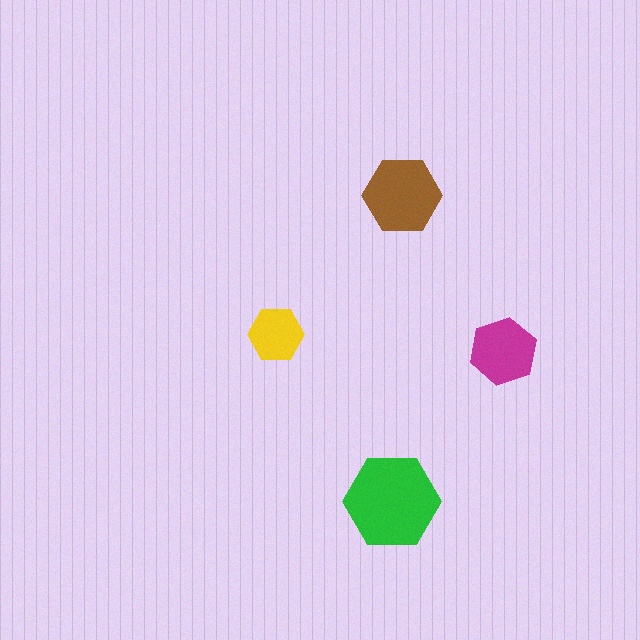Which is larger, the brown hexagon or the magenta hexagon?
The brown one.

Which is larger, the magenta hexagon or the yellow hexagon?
The magenta one.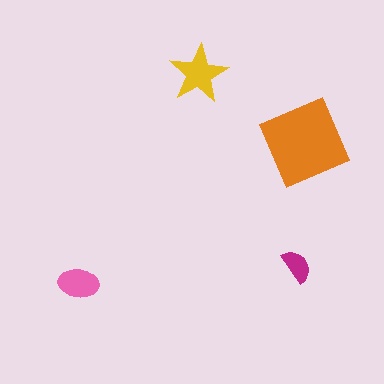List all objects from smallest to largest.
The magenta semicircle, the pink ellipse, the yellow star, the orange square.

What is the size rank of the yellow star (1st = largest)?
2nd.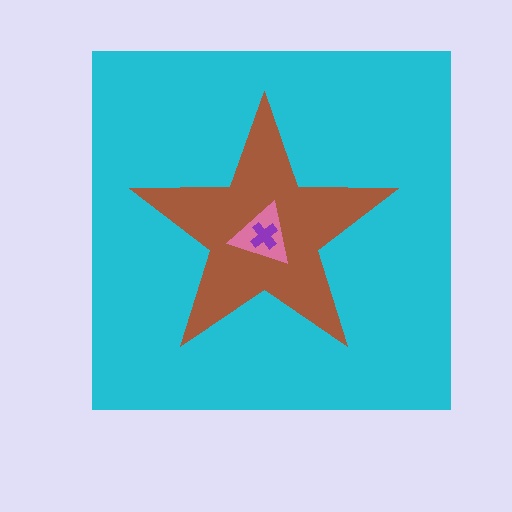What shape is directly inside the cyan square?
The brown star.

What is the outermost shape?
The cyan square.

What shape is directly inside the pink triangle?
The purple cross.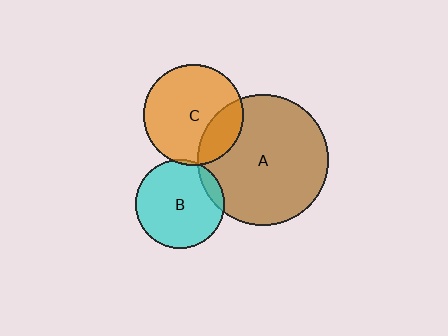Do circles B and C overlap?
Yes.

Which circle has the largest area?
Circle A (brown).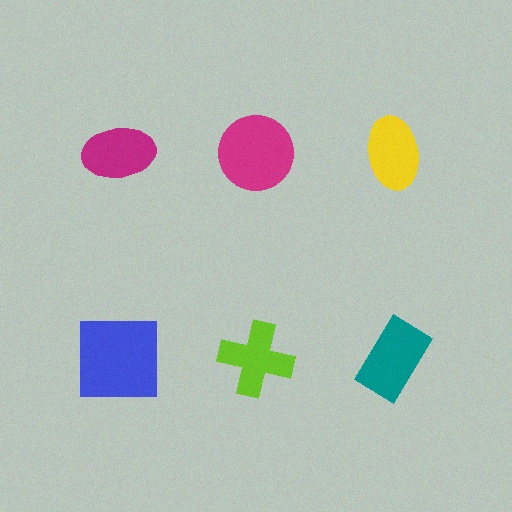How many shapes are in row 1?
3 shapes.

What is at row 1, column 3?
A yellow ellipse.